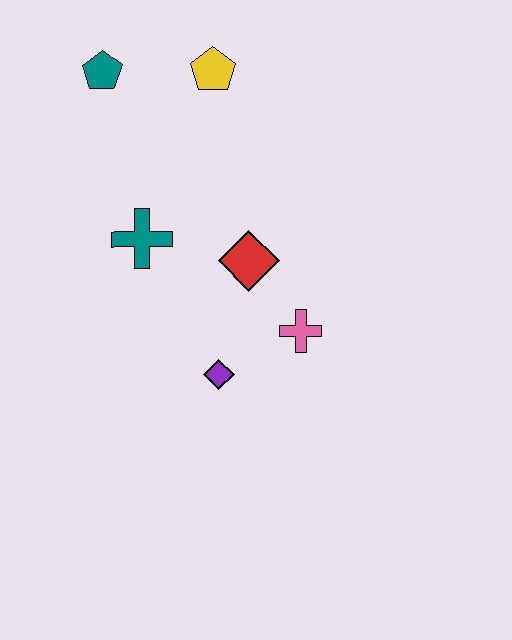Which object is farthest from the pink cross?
The teal pentagon is farthest from the pink cross.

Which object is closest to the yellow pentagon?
The teal pentagon is closest to the yellow pentagon.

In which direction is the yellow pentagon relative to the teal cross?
The yellow pentagon is above the teal cross.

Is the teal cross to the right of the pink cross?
No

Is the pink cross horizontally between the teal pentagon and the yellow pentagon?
No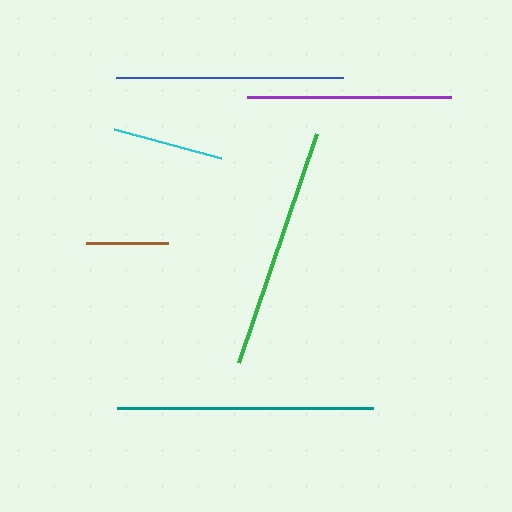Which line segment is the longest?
The teal line is the longest at approximately 256 pixels.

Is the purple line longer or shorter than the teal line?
The teal line is longer than the purple line.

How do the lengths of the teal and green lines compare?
The teal and green lines are approximately the same length.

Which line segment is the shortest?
The brown line is the shortest at approximately 82 pixels.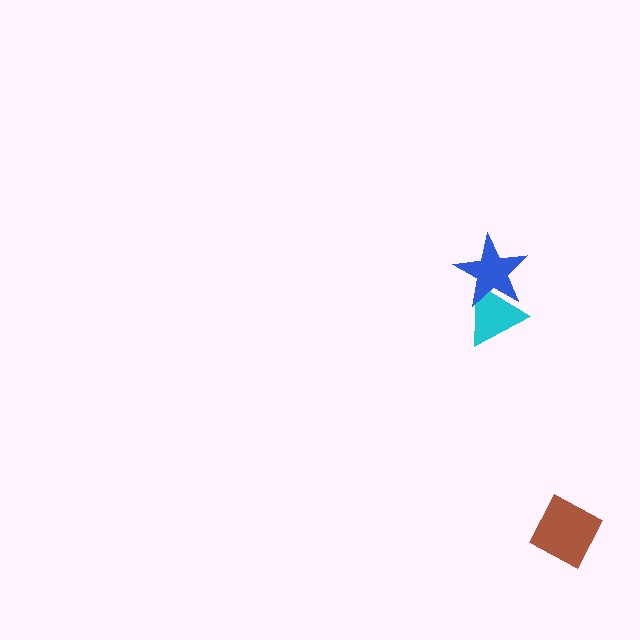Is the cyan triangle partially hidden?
Yes, it is partially covered by another shape.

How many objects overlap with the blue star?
1 object overlaps with the blue star.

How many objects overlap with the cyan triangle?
1 object overlaps with the cyan triangle.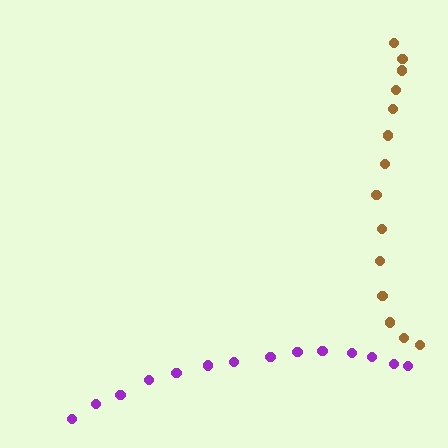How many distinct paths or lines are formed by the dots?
There are 2 distinct paths.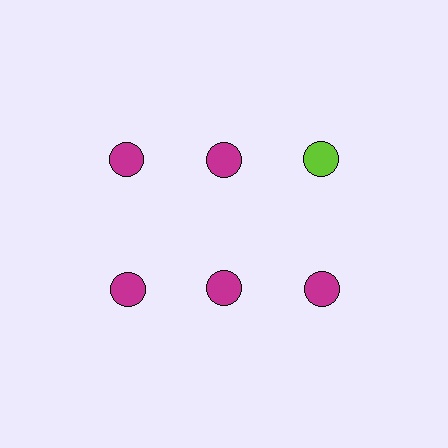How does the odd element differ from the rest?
It has a different color: lime instead of magenta.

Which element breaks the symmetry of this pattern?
The lime circle in the top row, center column breaks the symmetry. All other shapes are magenta circles.